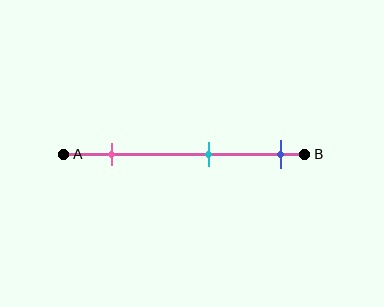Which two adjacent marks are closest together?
The cyan and blue marks are the closest adjacent pair.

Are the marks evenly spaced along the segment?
Yes, the marks are approximately evenly spaced.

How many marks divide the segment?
There are 3 marks dividing the segment.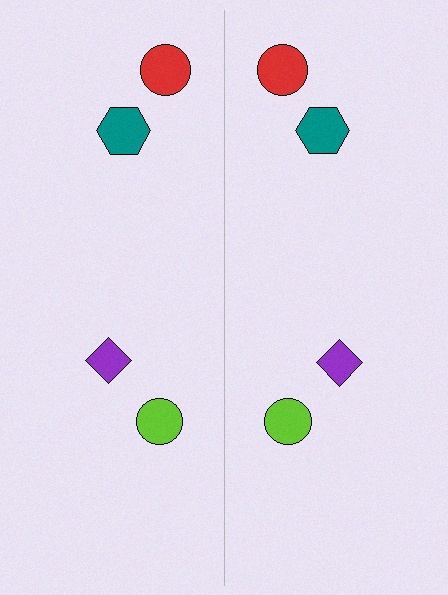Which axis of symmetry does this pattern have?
The pattern has a vertical axis of symmetry running through the center of the image.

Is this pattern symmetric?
Yes, this pattern has bilateral (reflection) symmetry.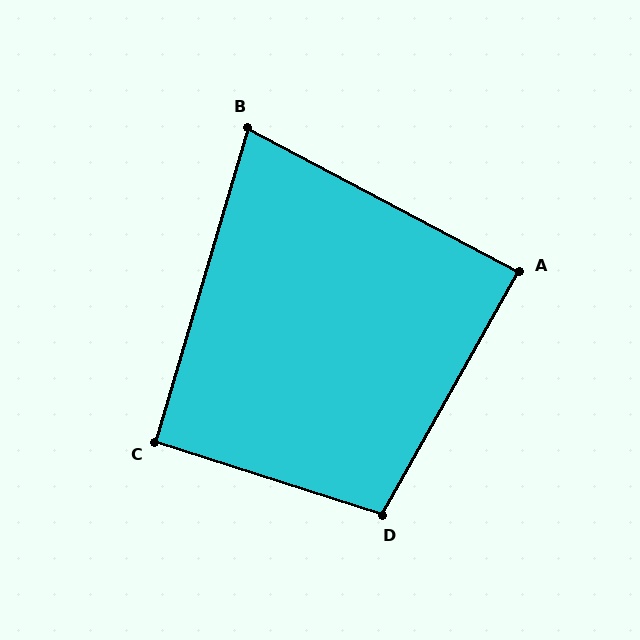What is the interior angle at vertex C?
Approximately 91 degrees (approximately right).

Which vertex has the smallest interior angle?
B, at approximately 79 degrees.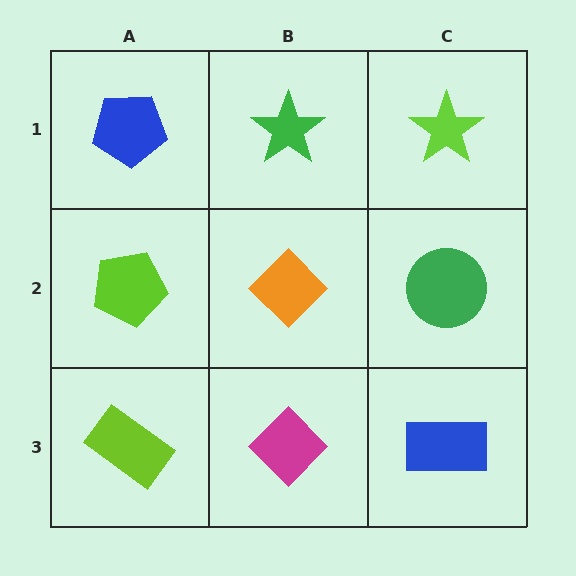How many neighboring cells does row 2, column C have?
3.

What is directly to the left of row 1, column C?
A green star.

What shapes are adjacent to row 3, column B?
An orange diamond (row 2, column B), a lime rectangle (row 3, column A), a blue rectangle (row 3, column C).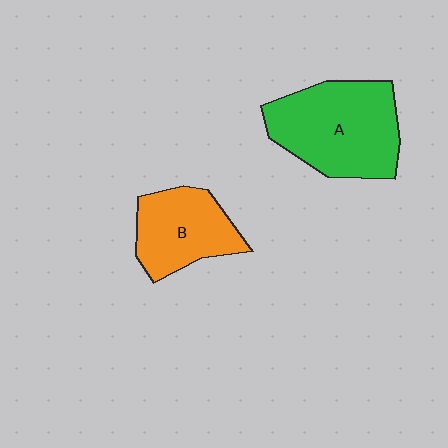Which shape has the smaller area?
Shape B (orange).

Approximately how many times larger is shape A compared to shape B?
Approximately 1.5 times.